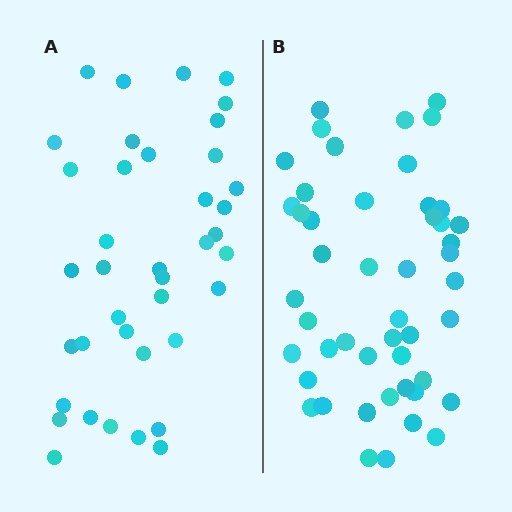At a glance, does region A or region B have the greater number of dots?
Region B (the right region) has more dots.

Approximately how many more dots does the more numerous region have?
Region B has roughly 8 or so more dots than region A.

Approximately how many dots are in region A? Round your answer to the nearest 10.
About 40 dots. (The exact count is 39, which rounds to 40.)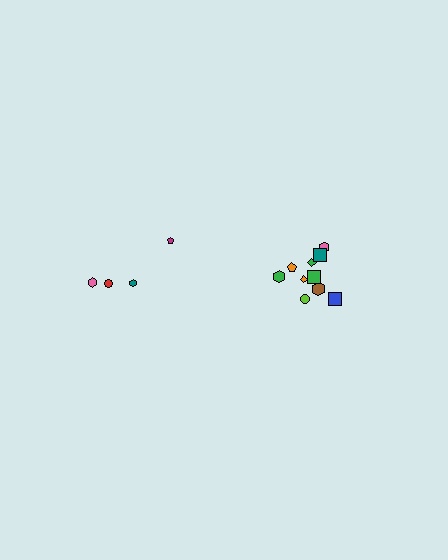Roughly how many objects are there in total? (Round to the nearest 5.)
Roughly 15 objects in total.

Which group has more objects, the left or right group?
The right group.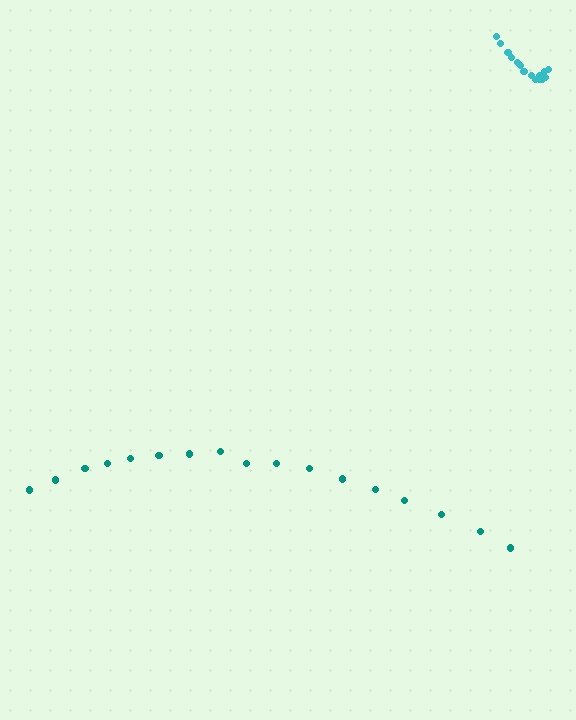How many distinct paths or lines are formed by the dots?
There are 2 distinct paths.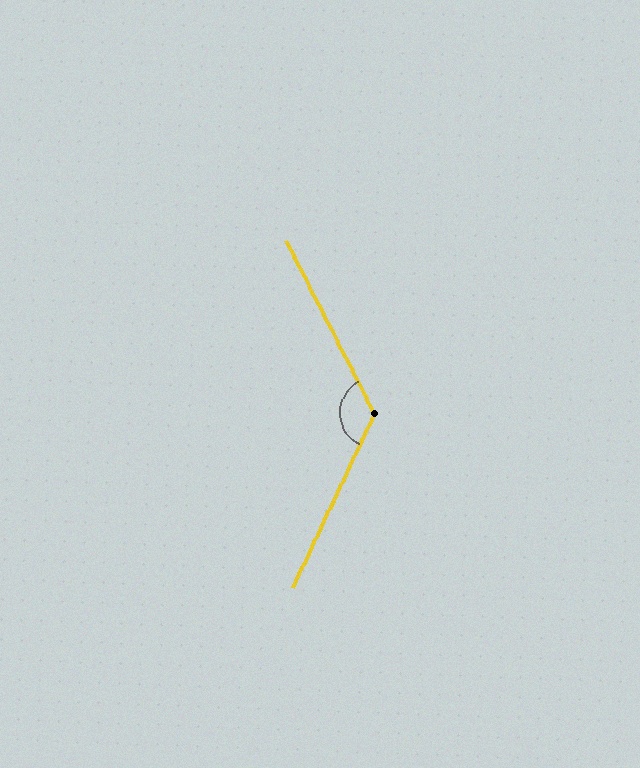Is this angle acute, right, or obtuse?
It is obtuse.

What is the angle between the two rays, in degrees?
Approximately 128 degrees.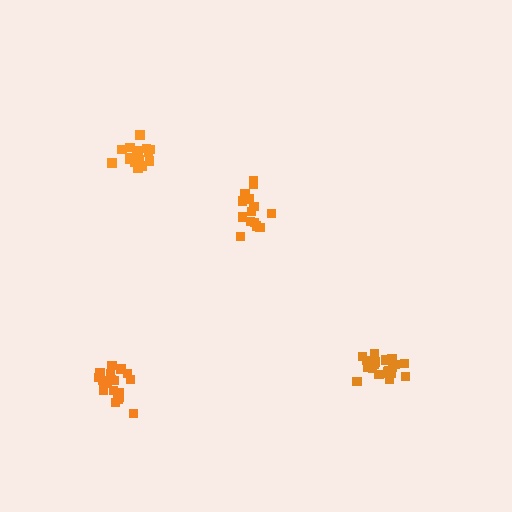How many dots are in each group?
Group 1: 14 dots, Group 2: 20 dots, Group 3: 20 dots, Group 4: 18 dots (72 total).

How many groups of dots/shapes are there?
There are 4 groups.